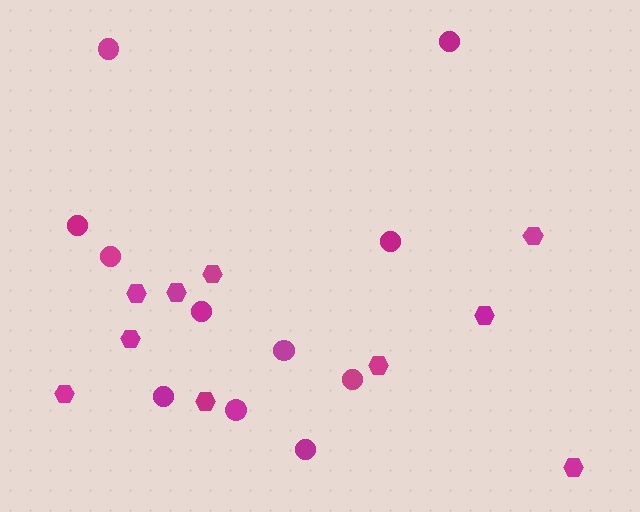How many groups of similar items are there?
There are 2 groups: one group of circles (11) and one group of hexagons (10).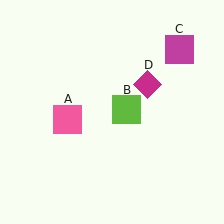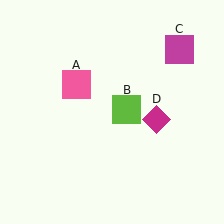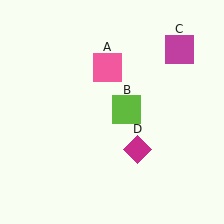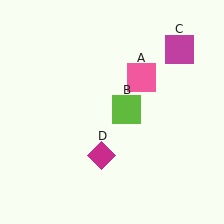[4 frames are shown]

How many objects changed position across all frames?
2 objects changed position: pink square (object A), magenta diamond (object D).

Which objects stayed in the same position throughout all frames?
Lime square (object B) and magenta square (object C) remained stationary.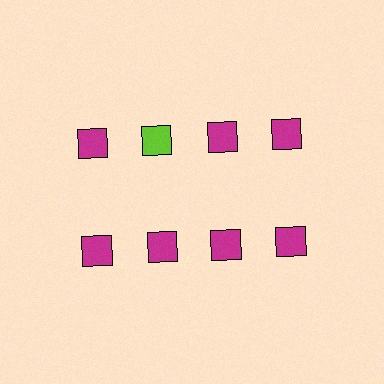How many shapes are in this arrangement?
There are 8 shapes arranged in a grid pattern.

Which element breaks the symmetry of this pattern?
The lime square in the top row, second from left column breaks the symmetry. All other shapes are magenta squares.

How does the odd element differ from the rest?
It has a different color: lime instead of magenta.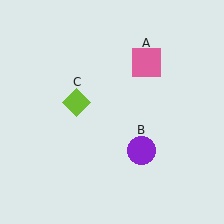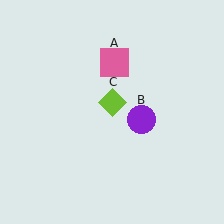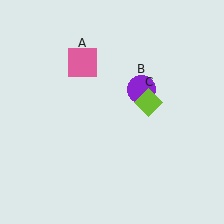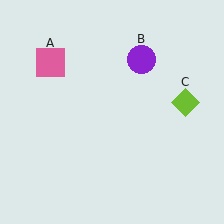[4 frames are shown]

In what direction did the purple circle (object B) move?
The purple circle (object B) moved up.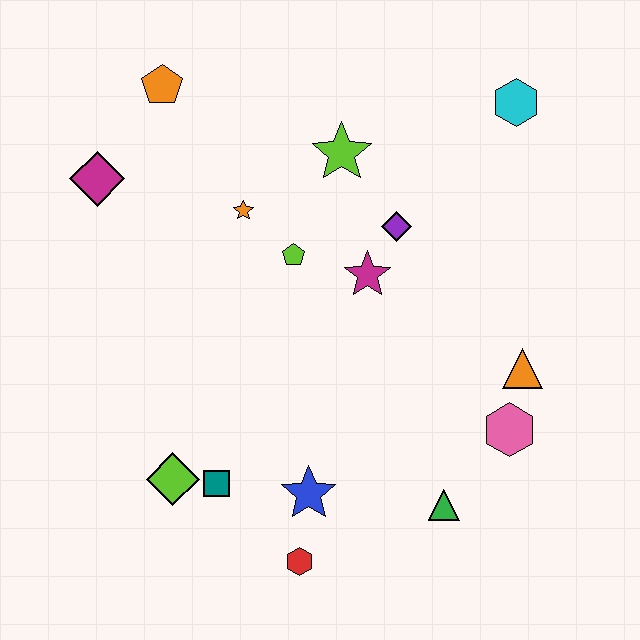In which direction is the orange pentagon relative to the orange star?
The orange pentagon is above the orange star.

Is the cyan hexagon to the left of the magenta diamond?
No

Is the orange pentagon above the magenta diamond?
Yes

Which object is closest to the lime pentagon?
The orange star is closest to the lime pentagon.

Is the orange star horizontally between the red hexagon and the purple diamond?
No